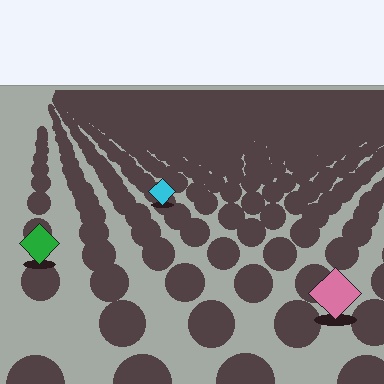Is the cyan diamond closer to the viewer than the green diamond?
No. The green diamond is closer — you can tell from the texture gradient: the ground texture is coarser near it.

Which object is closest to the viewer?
The pink diamond is closest. The texture marks near it are larger and more spread out.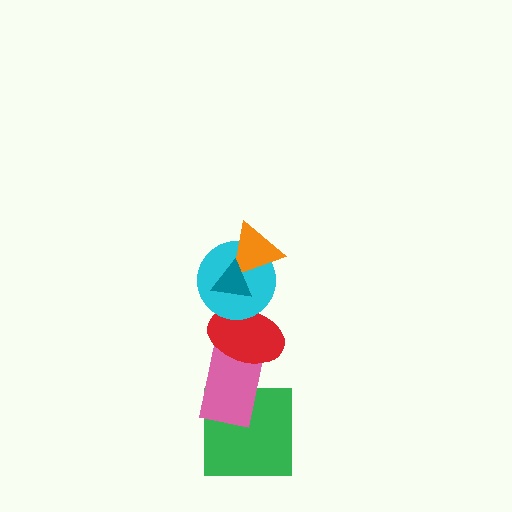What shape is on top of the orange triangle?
The teal triangle is on top of the orange triangle.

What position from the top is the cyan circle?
The cyan circle is 3rd from the top.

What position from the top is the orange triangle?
The orange triangle is 2nd from the top.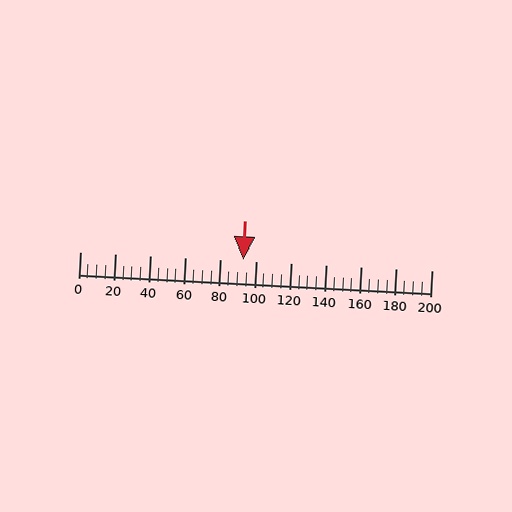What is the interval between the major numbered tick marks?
The major tick marks are spaced 20 units apart.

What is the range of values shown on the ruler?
The ruler shows values from 0 to 200.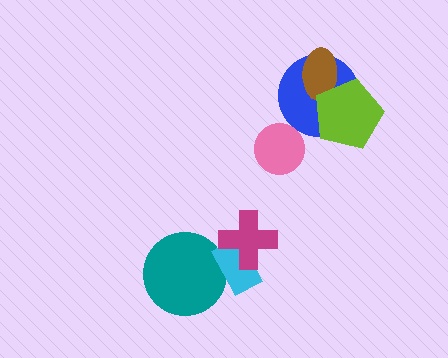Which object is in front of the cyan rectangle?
The magenta cross is in front of the cyan rectangle.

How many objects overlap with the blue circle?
2 objects overlap with the blue circle.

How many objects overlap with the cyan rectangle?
2 objects overlap with the cyan rectangle.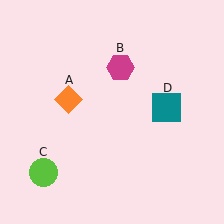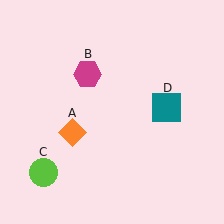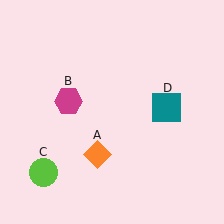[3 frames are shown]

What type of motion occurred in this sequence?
The orange diamond (object A), magenta hexagon (object B) rotated counterclockwise around the center of the scene.